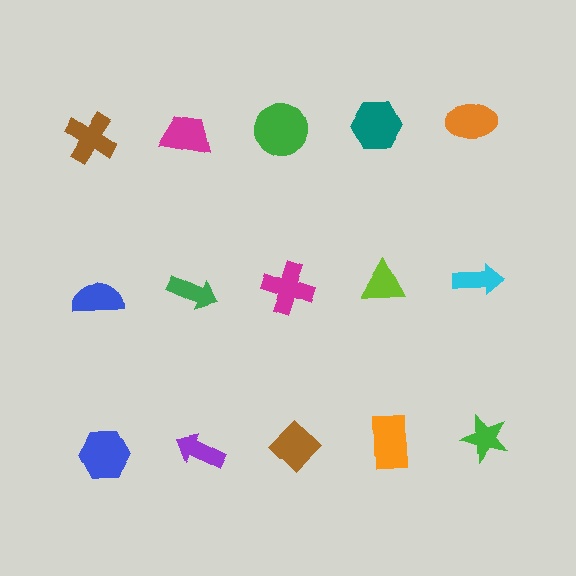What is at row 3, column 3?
A brown diamond.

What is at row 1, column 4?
A teal hexagon.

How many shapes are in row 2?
5 shapes.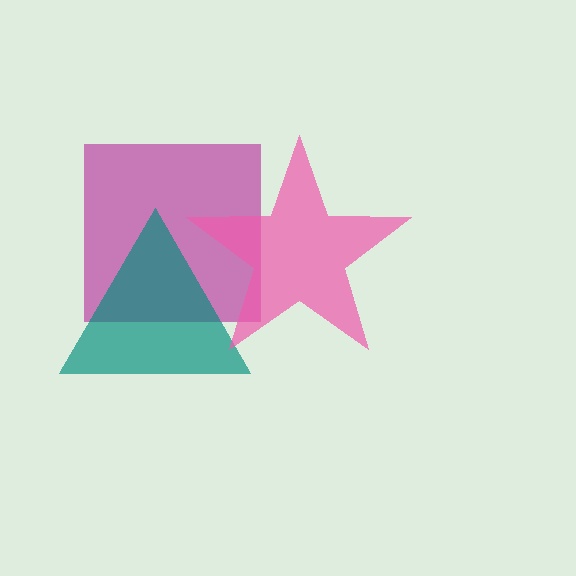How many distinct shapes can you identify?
There are 3 distinct shapes: a magenta square, a teal triangle, a pink star.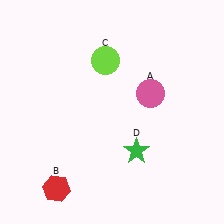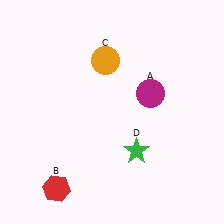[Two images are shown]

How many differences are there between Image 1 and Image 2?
There are 2 differences between the two images.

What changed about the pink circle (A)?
In Image 1, A is pink. In Image 2, it changed to magenta.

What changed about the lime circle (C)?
In Image 1, C is lime. In Image 2, it changed to orange.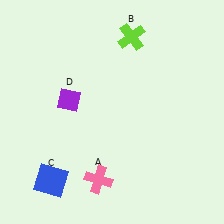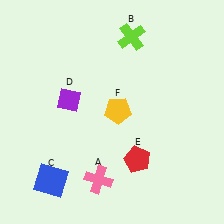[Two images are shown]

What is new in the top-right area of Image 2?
A yellow pentagon (F) was added in the top-right area of Image 2.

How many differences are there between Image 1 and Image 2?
There are 2 differences between the two images.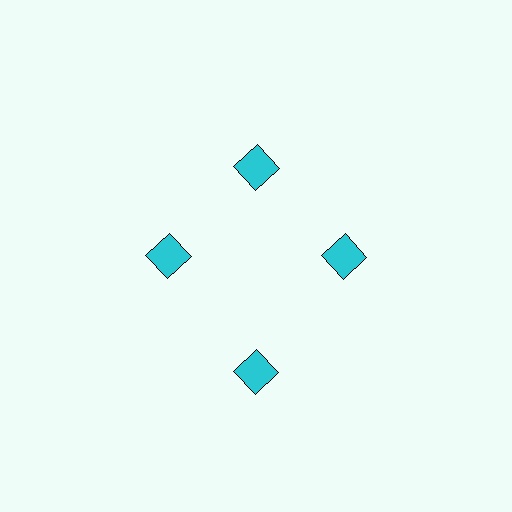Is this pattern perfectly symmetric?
No. The 4 cyan squares are arranged in a ring, but one element near the 6 o'clock position is pushed outward from the center, breaking the 4-fold rotational symmetry.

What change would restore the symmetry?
The symmetry would be restored by moving it inward, back onto the ring so that all 4 squares sit at equal angles and equal distance from the center.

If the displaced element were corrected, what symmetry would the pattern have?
It would have 4-fold rotational symmetry — the pattern would map onto itself every 90 degrees.